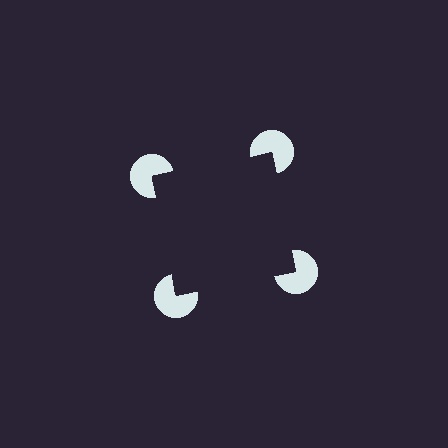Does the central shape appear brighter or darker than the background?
It typically appears slightly darker than the background, even though no actual brightness change is drawn.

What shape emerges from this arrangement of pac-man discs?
An illusory square — its edges are inferred from the aligned wedge cuts in the pac-man discs, not physically drawn.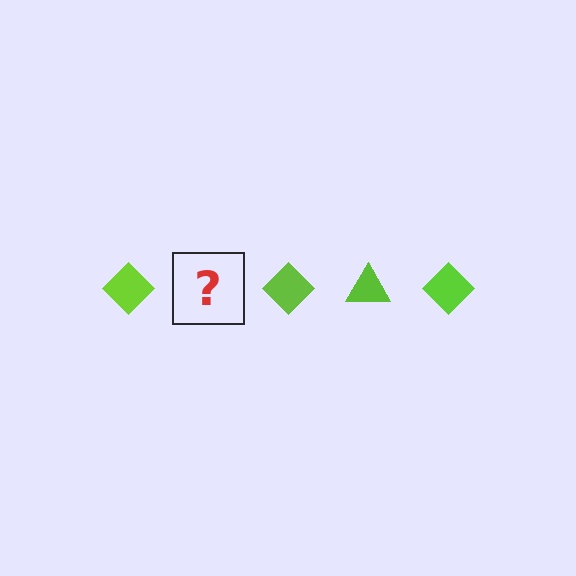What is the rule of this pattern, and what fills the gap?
The rule is that the pattern cycles through diamond, triangle shapes in lime. The gap should be filled with a lime triangle.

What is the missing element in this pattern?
The missing element is a lime triangle.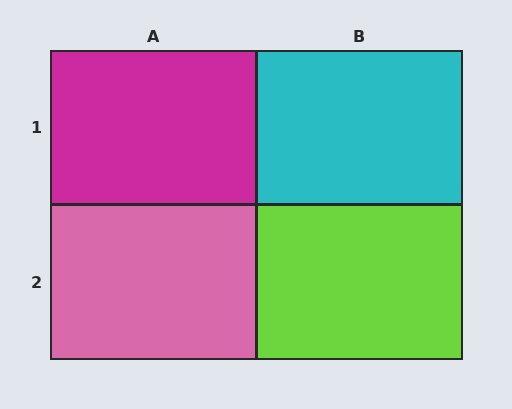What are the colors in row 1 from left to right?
Magenta, cyan.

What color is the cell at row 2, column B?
Lime.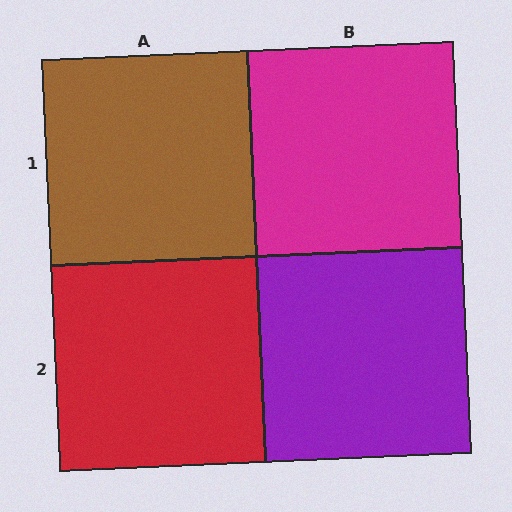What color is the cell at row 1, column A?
Brown.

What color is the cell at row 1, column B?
Magenta.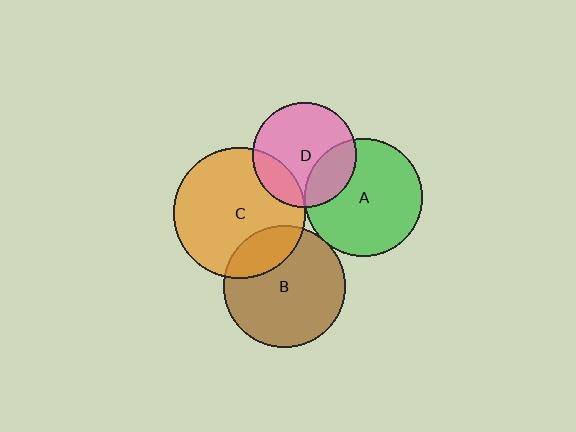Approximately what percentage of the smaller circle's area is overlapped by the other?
Approximately 5%.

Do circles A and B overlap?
Yes.